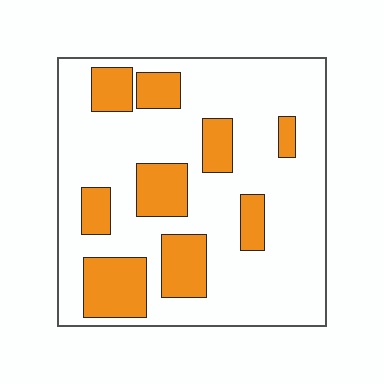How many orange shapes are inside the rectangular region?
9.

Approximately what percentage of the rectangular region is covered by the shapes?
Approximately 25%.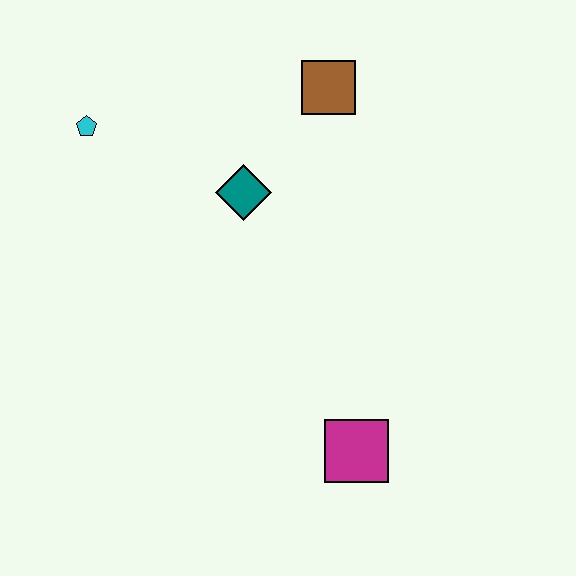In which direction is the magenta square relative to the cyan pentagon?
The magenta square is below the cyan pentagon.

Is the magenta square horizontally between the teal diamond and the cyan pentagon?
No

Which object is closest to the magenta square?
The teal diamond is closest to the magenta square.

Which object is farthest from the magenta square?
The cyan pentagon is farthest from the magenta square.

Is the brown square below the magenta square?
No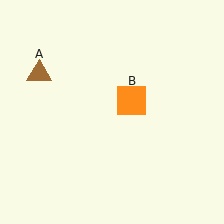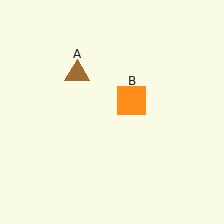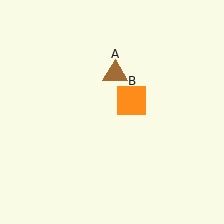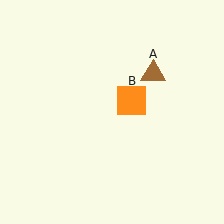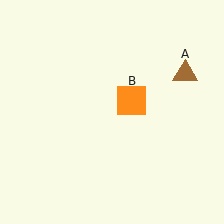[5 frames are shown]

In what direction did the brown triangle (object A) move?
The brown triangle (object A) moved right.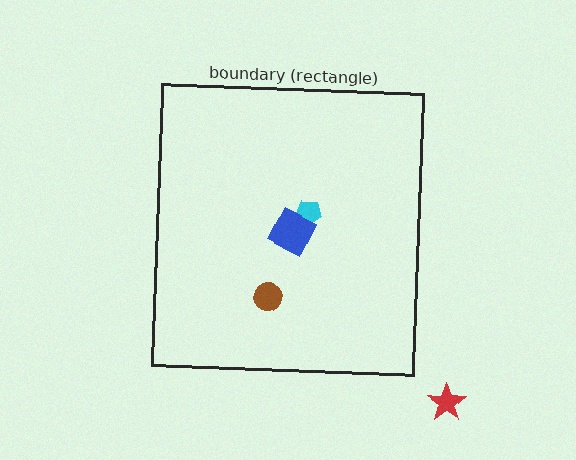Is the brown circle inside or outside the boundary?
Inside.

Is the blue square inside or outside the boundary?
Inside.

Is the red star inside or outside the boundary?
Outside.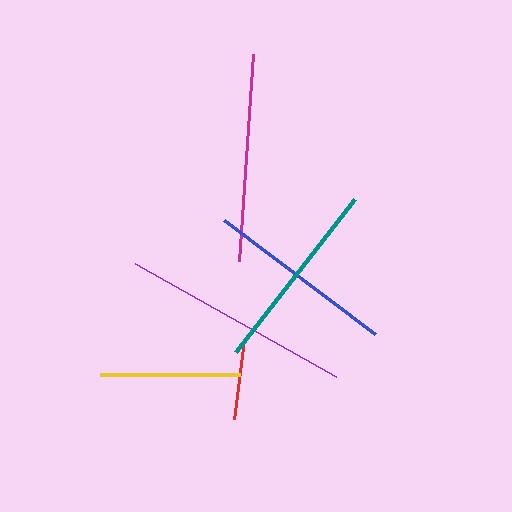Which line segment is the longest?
The purple line is the longest at approximately 231 pixels.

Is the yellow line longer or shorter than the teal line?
The teal line is longer than the yellow line.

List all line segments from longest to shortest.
From longest to shortest: purple, magenta, teal, blue, yellow, red.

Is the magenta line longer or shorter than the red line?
The magenta line is longer than the red line.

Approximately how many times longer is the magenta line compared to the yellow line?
The magenta line is approximately 1.5 times the length of the yellow line.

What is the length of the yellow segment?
The yellow segment is approximately 141 pixels long.